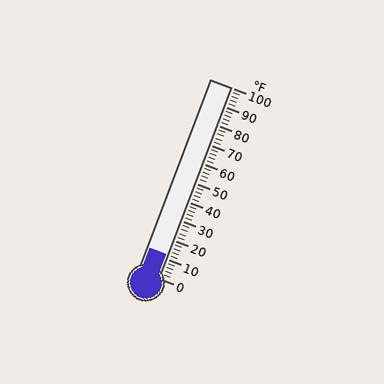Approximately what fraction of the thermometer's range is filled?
The thermometer is filled to approximately 10% of its range.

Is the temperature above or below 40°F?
The temperature is below 40°F.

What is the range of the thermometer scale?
The thermometer scale ranges from 0°F to 100°F.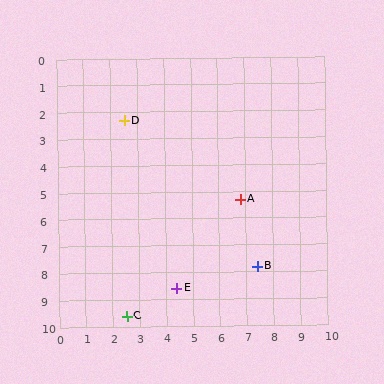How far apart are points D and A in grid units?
Points D and A are about 5.2 grid units apart.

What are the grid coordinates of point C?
Point C is at approximately (2.5, 9.6).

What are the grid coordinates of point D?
Point D is at approximately (2.5, 2.3).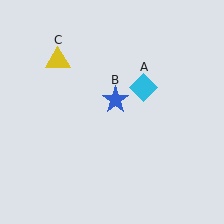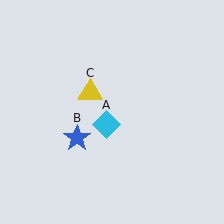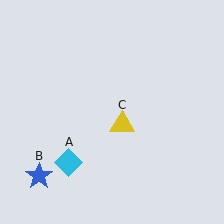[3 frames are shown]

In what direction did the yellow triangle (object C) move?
The yellow triangle (object C) moved down and to the right.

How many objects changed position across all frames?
3 objects changed position: cyan diamond (object A), blue star (object B), yellow triangle (object C).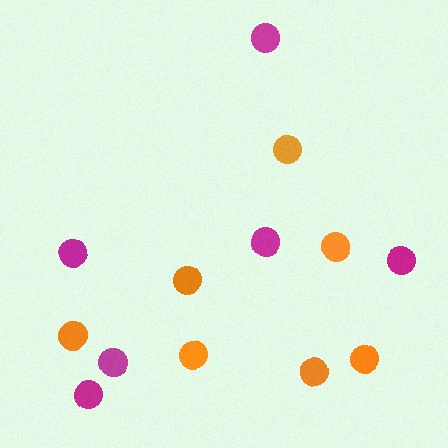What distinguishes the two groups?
There are 2 groups: one group of orange circles (7) and one group of magenta circles (6).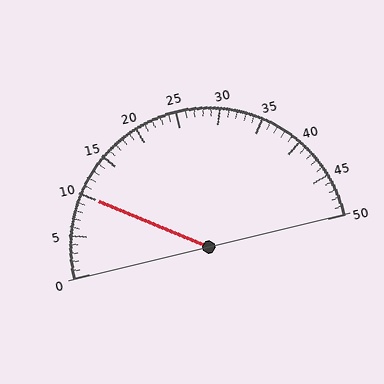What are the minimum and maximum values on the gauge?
The gauge ranges from 0 to 50.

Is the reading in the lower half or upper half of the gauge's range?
The reading is in the lower half of the range (0 to 50).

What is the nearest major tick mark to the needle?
The nearest major tick mark is 10.